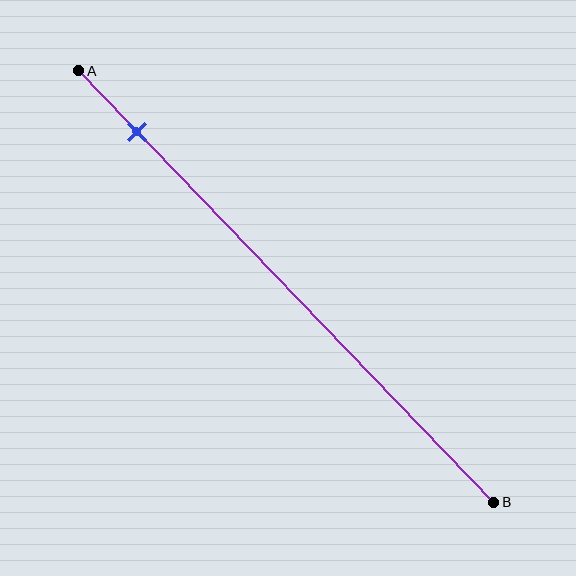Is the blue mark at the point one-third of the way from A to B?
No, the mark is at about 15% from A, not at the 33% one-third point.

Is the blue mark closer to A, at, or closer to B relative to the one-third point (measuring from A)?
The blue mark is closer to point A than the one-third point of segment AB.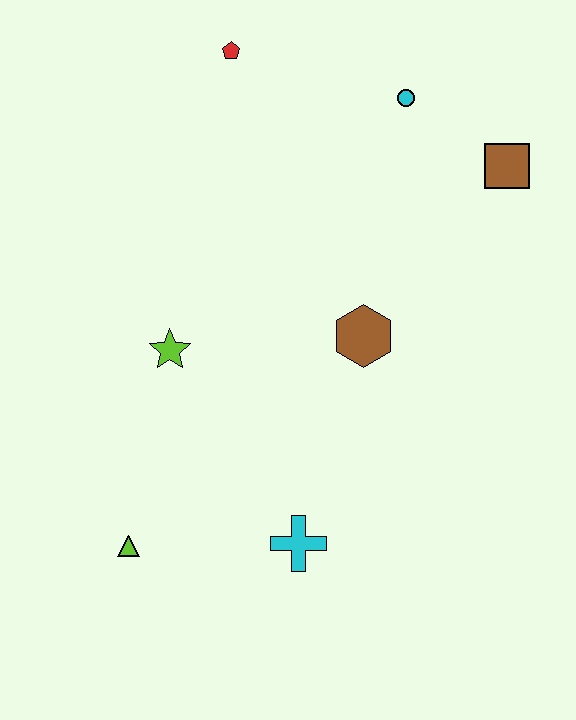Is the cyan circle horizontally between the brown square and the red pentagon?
Yes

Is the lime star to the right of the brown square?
No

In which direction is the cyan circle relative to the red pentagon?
The cyan circle is to the right of the red pentagon.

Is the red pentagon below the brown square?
No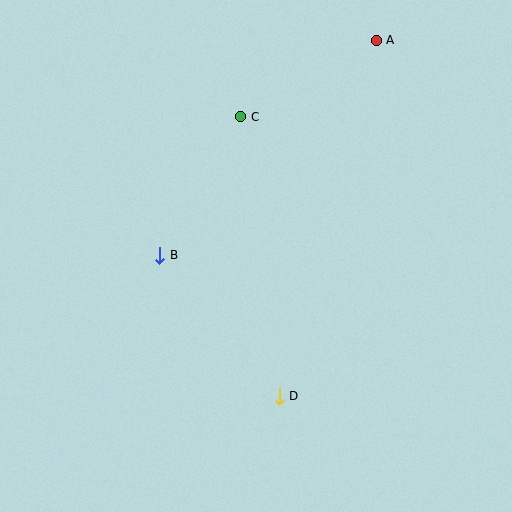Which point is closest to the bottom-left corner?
Point B is closest to the bottom-left corner.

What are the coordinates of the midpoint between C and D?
The midpoint between C and D is at (260, 257).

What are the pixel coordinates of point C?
Point C is at (241, 117).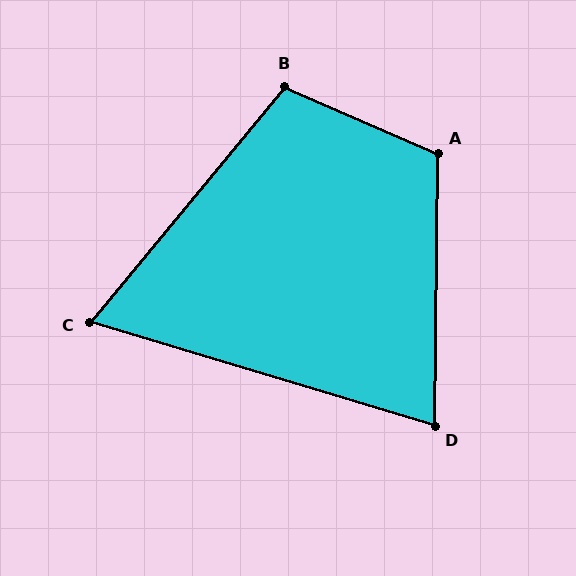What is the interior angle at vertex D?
Approximately 74 degrees (acute).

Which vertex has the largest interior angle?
A, at approximately 113 degrees.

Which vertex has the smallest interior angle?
C, at approximately 67 degrees.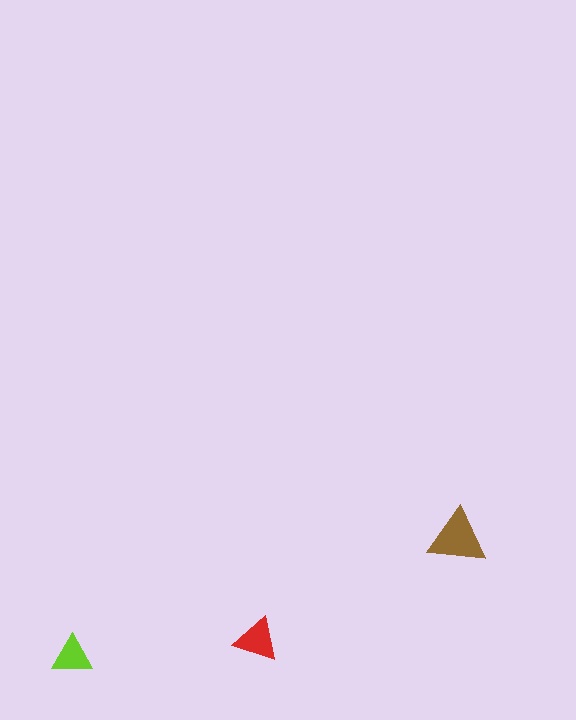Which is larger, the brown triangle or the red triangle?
The brown one.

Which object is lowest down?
The lime triangle is bottommost.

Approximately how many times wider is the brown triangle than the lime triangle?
About 1.5 times wider.